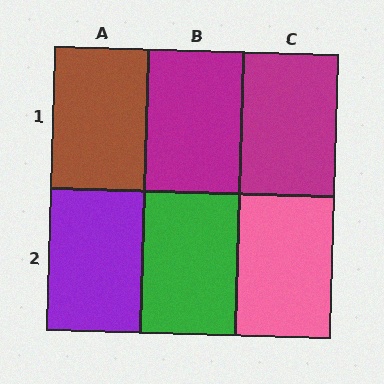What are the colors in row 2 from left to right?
Purple, green, pink.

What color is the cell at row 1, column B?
Magenta.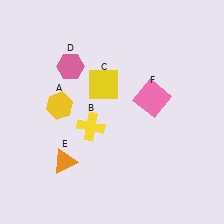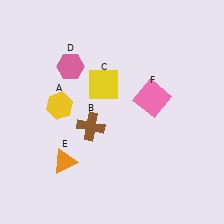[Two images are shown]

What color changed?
The cross (B) changed from yellow in Image 1 to brown in Image 2.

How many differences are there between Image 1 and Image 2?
There is 1 difference between the two images.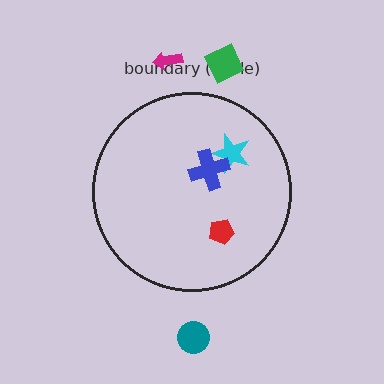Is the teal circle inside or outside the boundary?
Outside.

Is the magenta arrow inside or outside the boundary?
Outside.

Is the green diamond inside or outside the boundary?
Outside.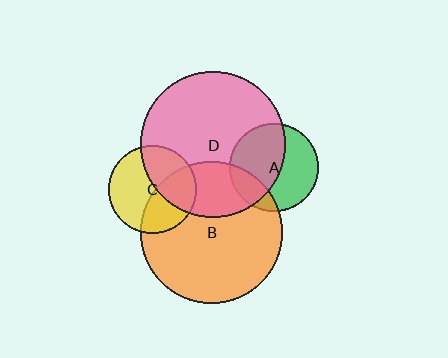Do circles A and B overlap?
Yes.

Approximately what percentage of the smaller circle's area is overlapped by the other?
Approximately 20%.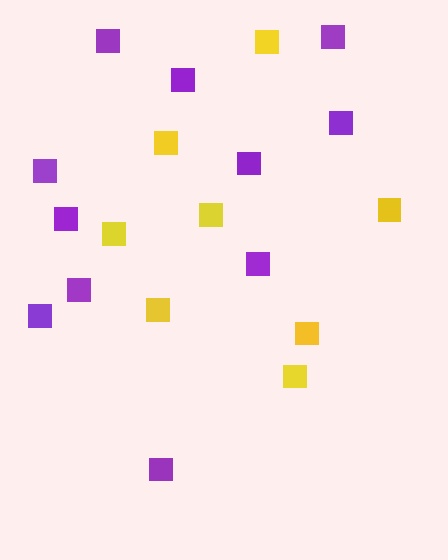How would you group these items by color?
There are 2 groups: one group of yellow squares (8) and one group of purple squares (11).